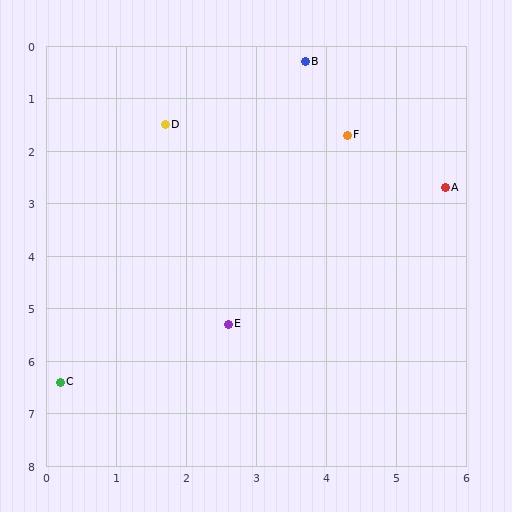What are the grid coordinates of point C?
Point C is at approximately (0.2, 6.4).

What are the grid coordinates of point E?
Point E is at approximately (2.6, 5.3).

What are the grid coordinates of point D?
Point D is at approximately (1.7, 1.5).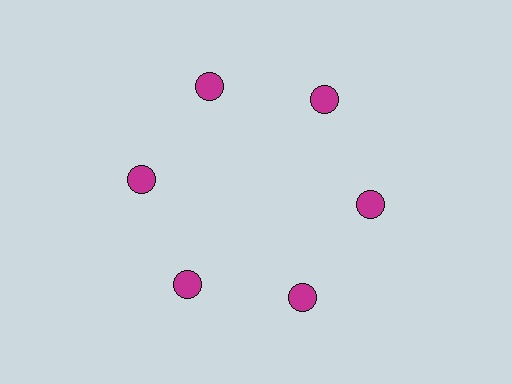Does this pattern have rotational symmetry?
Yes, this pattern has 6-fold rotational symmetry. It looks the same after rotating 60 degrees around the center.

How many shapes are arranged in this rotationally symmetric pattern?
There are 6 shapes, arranged in 6 groups of 1.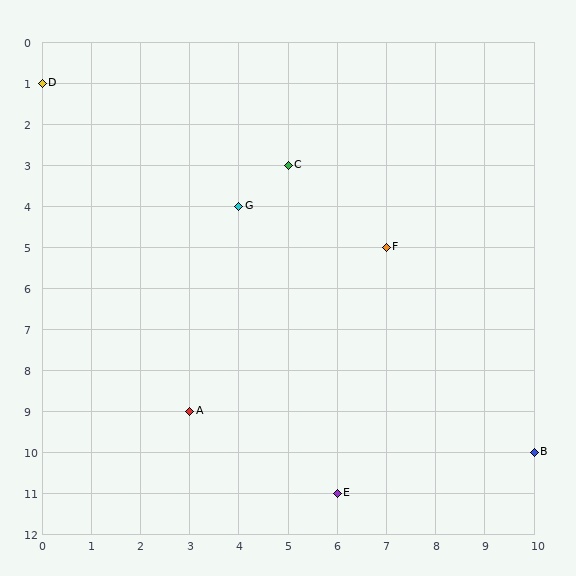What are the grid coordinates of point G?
Point G is at grid coordinates (4, 4).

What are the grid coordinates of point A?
Point A is at grid coordinates (3, 9).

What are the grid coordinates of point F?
Point F is at grid coordinates (7, 5).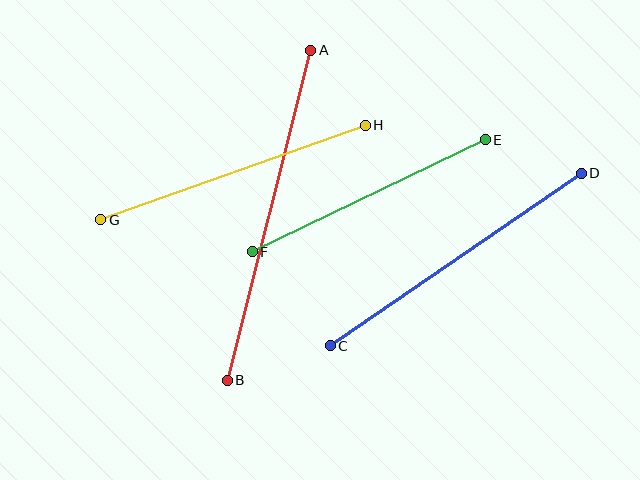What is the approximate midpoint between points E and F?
The midpoint is at approximately (369, 196) pixels.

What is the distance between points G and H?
The distance is approximately 281 pixels.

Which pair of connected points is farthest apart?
Points A and B are farthest apart.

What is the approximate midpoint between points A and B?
The midpoint is at approximately (269, 215) pixels.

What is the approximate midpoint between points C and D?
The midpoint is at approximately (456, 259) pixels.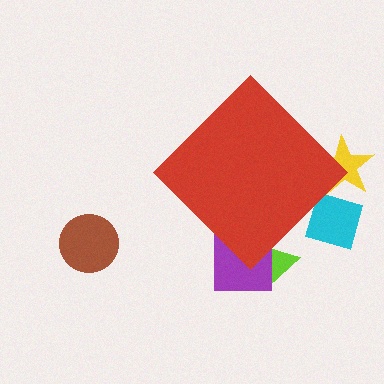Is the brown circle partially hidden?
No, the brown circle is fully visible.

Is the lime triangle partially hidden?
Yes, the lime triangle is partially hidden behind the red diamond.